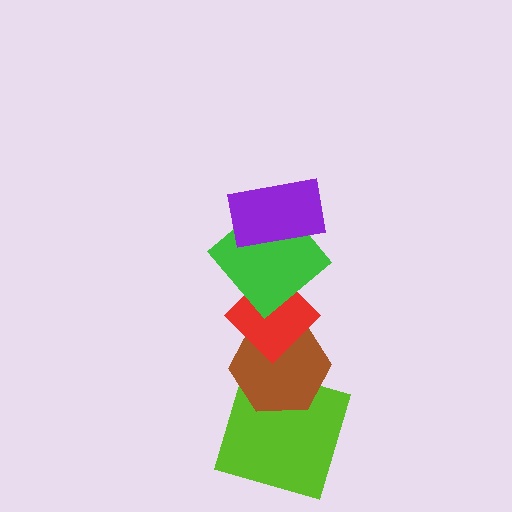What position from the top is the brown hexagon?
The brown hexagon is 4th from the top.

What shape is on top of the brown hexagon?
The red diamond is on top of the brown hexagon.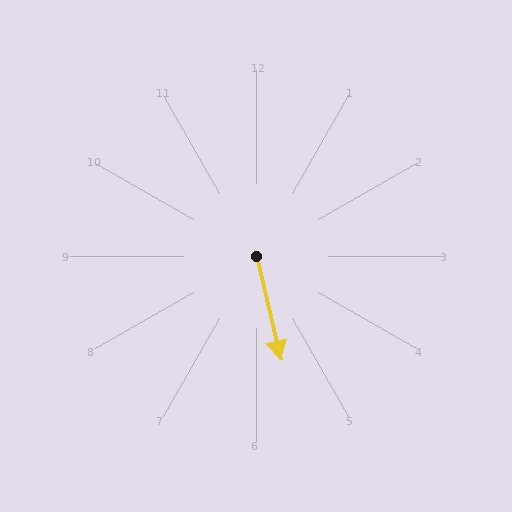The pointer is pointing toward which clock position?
Roughly 6 o'clock.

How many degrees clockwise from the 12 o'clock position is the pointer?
Approximately 167 degrees.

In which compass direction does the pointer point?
South.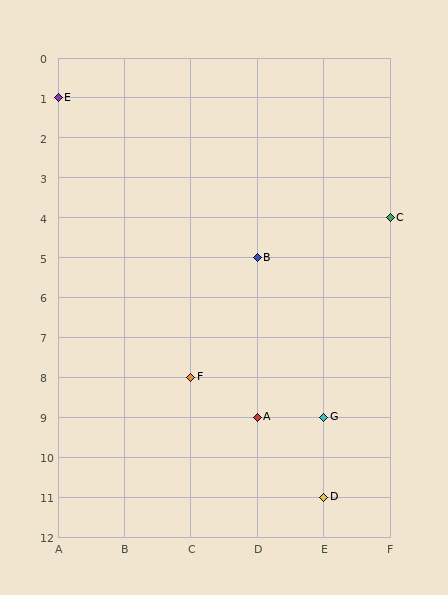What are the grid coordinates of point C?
Point C is at grid coordinates (F, 4).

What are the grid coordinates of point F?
Point F is at grid coordinates (C, 8).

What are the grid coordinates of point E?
Point E is at grid coordinates (A, 1).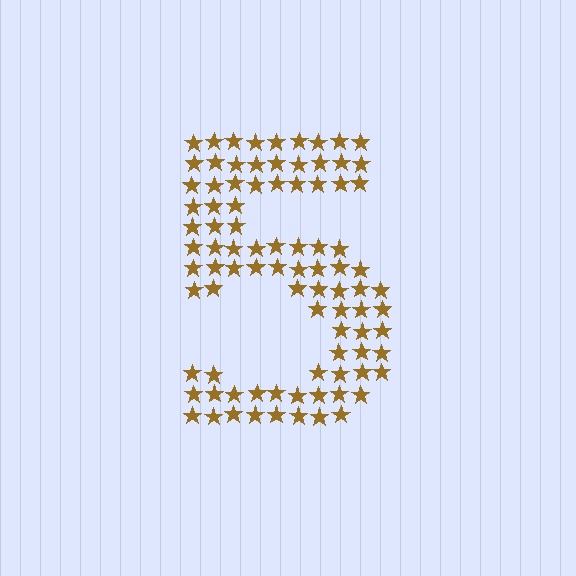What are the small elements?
The small elements are stars.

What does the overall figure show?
The overall figure shows the digit 5.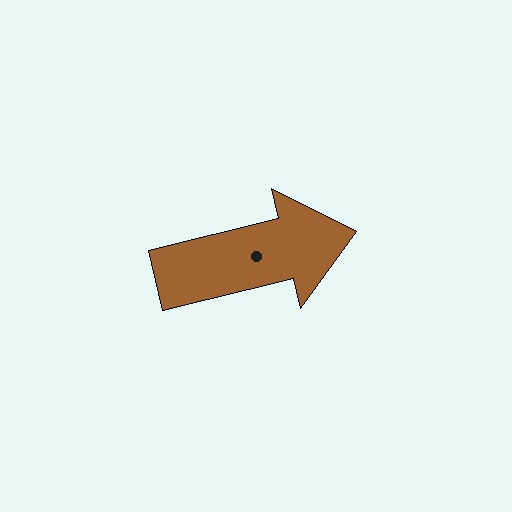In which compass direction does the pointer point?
East.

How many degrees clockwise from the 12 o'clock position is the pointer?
Approximately 76 degrees.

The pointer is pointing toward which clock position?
Roughly 3 o'clock.